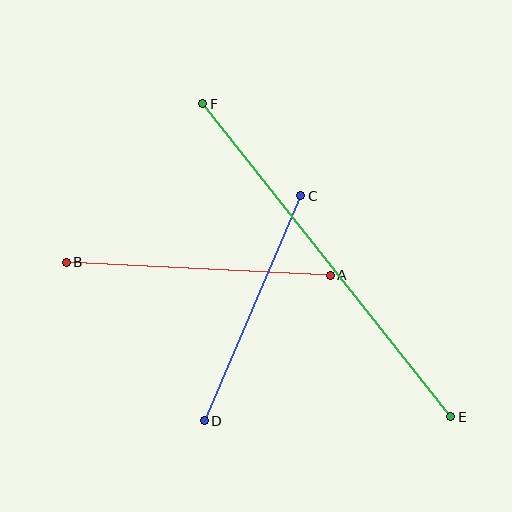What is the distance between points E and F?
The distance is approximately 400 pixels.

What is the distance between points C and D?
The distance is approximately 245 pixels.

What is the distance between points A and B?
The distance is approximately 264 pixels.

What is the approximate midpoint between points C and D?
The midpoint is at approximately (252, 308) pixels.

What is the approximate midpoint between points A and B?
The midpoint is at approximately (198, 269) pixels.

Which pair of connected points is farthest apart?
Points E and F are farthest apart.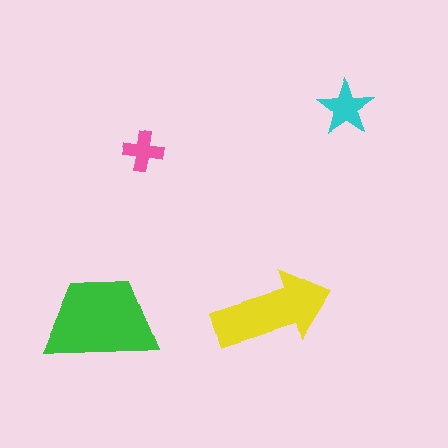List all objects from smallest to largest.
The pink cross, the cyan star, the yellow arrow, the green trapezoid.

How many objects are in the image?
There are 4 objects in the image.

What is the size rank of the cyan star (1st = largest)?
3rd.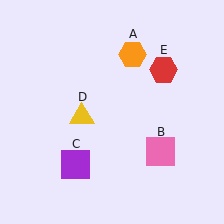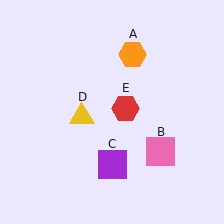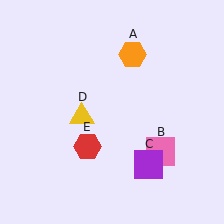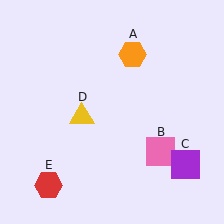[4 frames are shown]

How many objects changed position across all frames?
2 objects changed position: purple square (object C), red hexagon (object E).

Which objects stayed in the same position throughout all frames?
Orange hexagon (object A) and pink square (object B) and yellow triangle (object D) remained stationary.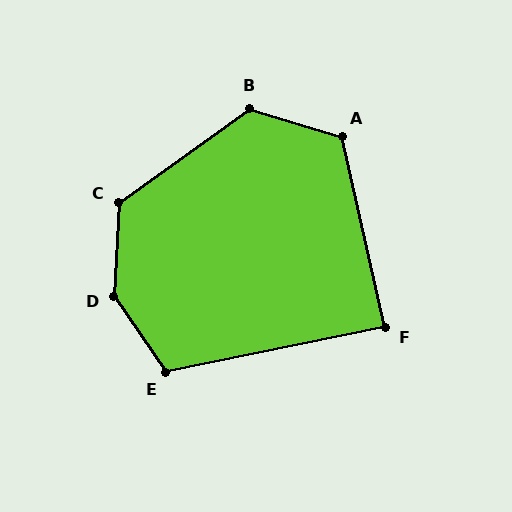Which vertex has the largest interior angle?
D, at approximately 143 degrees.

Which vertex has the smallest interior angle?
F, at approximately 89 degrees.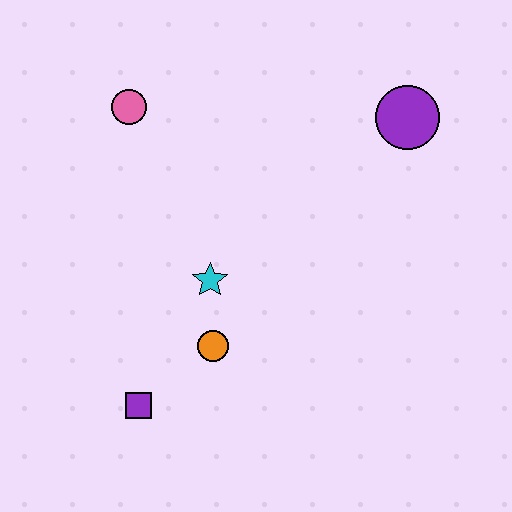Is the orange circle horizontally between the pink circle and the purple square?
No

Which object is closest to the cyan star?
The orange circle is closest to the cyan star.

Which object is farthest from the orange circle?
The purple circle is farthest from the orange circle.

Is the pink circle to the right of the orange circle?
No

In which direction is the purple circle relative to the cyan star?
The purple circle is to the right of the cyan star.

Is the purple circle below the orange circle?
No